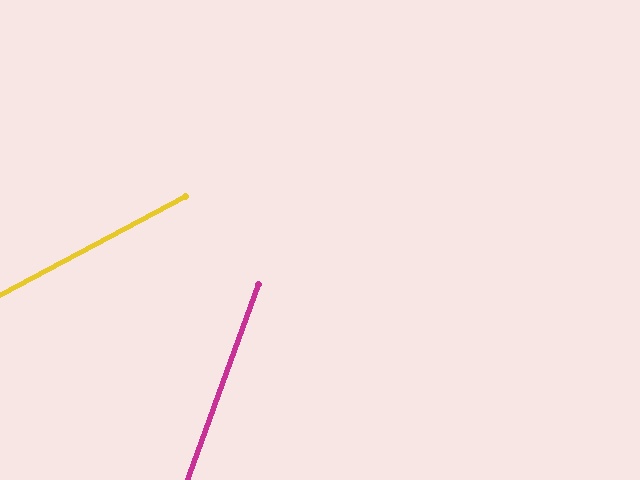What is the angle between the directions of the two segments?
Approximately 42 degrees.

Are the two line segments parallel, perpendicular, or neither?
Neither parallel nor perpendicular — they differ by about 42°.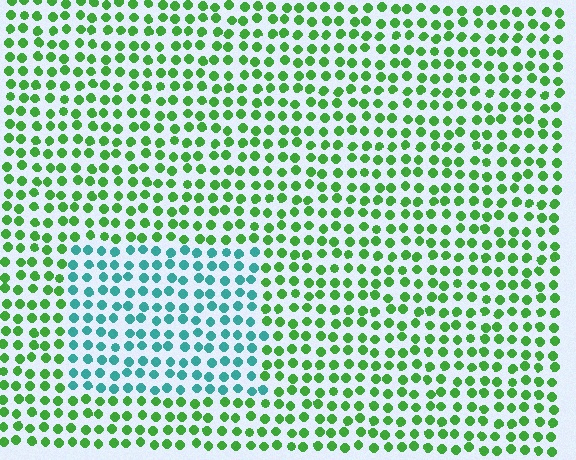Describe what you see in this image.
The image is filled with small green elements in a uniform arrangement. A rectangle-shaped region is visible where the elements are tinted to a slightly different hue, forming a subtle color boundary.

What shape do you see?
I see a rectangle.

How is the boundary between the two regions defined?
The boundary is defined purely by a slight shift in hue (about 58 degrees). Spacing, size, and orientation are identical on both sides.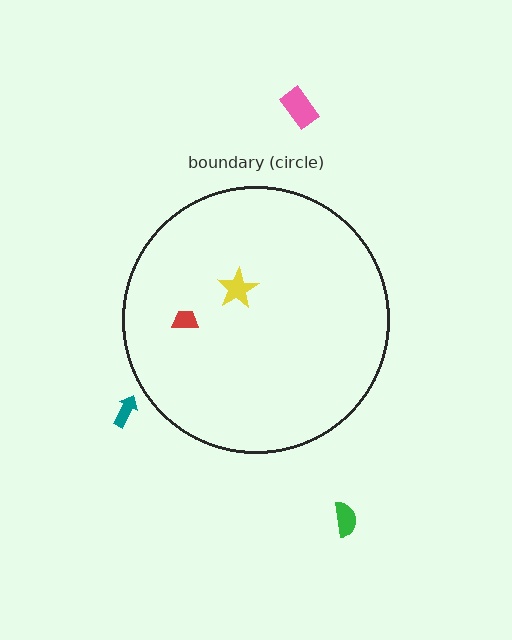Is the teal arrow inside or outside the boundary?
Outside.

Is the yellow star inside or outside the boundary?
Inside.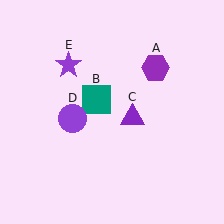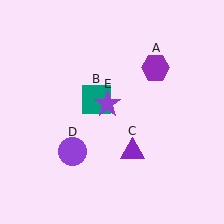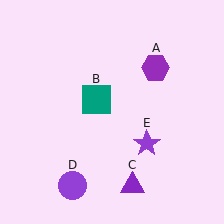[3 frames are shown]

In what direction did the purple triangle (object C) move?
The purple triangle (object C) moved down.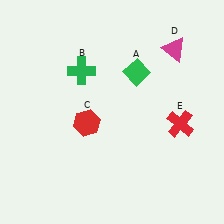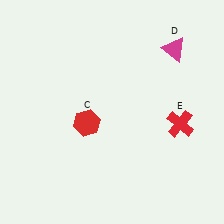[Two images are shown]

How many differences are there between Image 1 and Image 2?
There are 2 differences between the two images.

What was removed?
The green cross (B), the green diamond (A) were removed in Image 2.